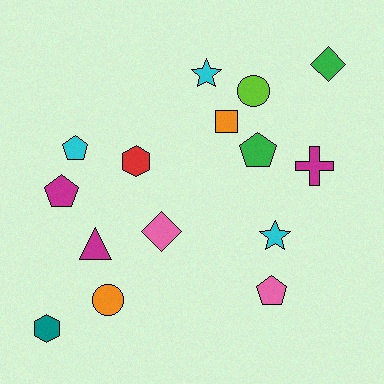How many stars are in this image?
There are 2 stars.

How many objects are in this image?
There are 15 objects.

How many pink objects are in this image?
There are 2 pink objects.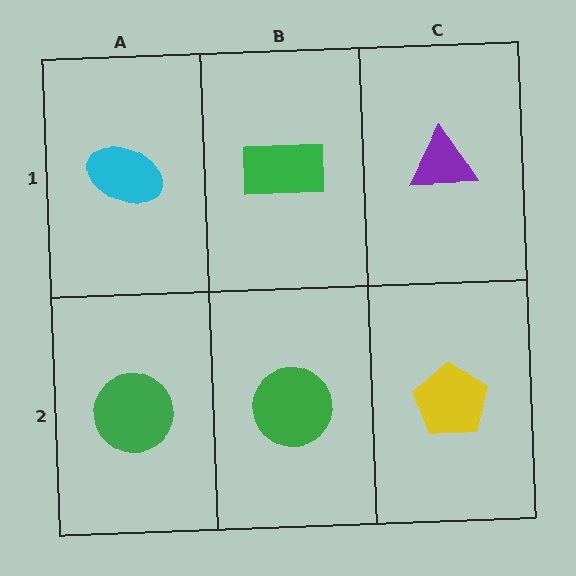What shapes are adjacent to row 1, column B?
A green circle (row 2, column B), a cyan ellipse (row 1, column A), a purple triangle (row 1, column C).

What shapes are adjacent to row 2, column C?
A purple triangle (row 1, column C), a green circle (row 2, column B).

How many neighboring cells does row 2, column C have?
2.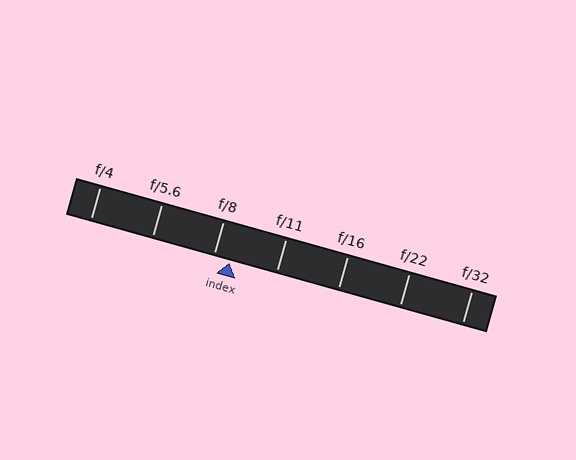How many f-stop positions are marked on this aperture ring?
There are 7 f-stop positions marked.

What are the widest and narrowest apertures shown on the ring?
The widest aperture shown is f/4 and the narrowest is f/32.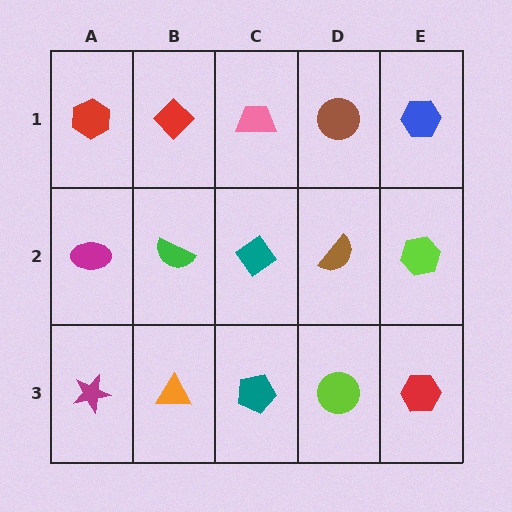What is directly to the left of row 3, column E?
A lime circle.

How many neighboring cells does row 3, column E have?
2.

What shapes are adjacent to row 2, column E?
A blue hexagon (row 1, column E), a red hexagon (row 3, column E), a brown semicircle (row 2, column D).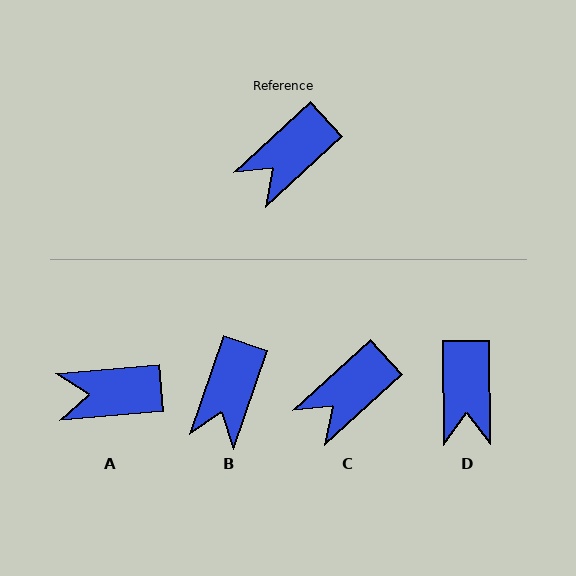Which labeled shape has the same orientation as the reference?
C.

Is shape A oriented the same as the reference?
No, it is off by about 38 degrees.